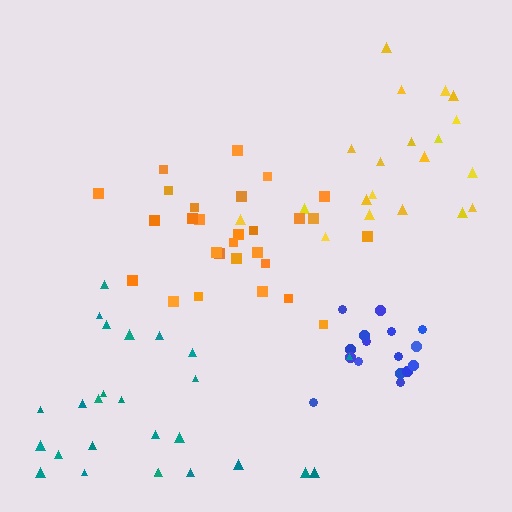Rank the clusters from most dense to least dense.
blue, orange, teal, yellow.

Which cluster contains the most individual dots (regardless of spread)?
Orange (28).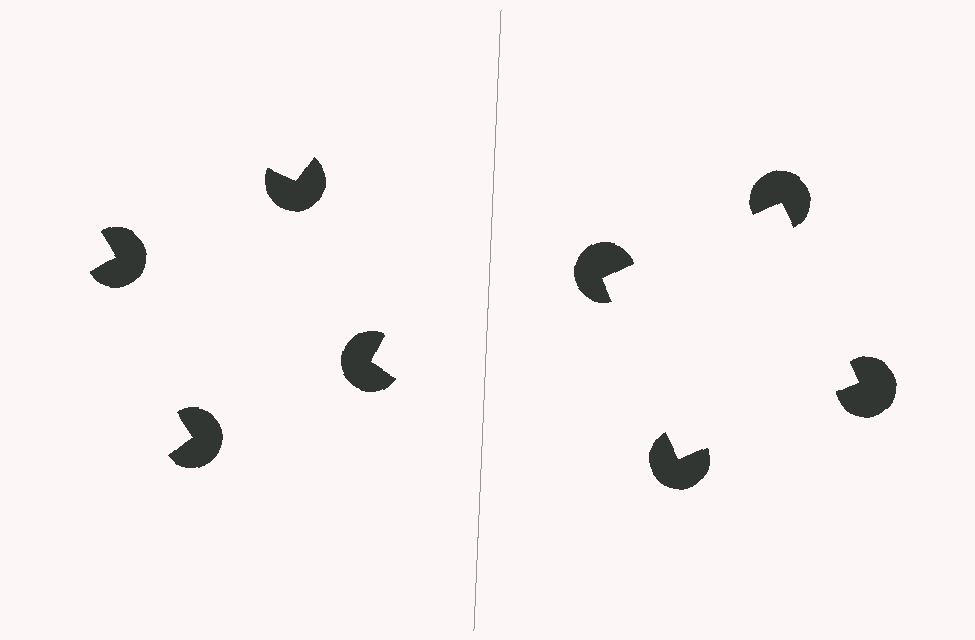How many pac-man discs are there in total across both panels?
8 — 4 on each side.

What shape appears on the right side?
An illusory square.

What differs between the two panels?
The pac-man discs are positioned identically on both sides; only the wedge orientations differ. On the right they align to a square; on the left they are misaligned.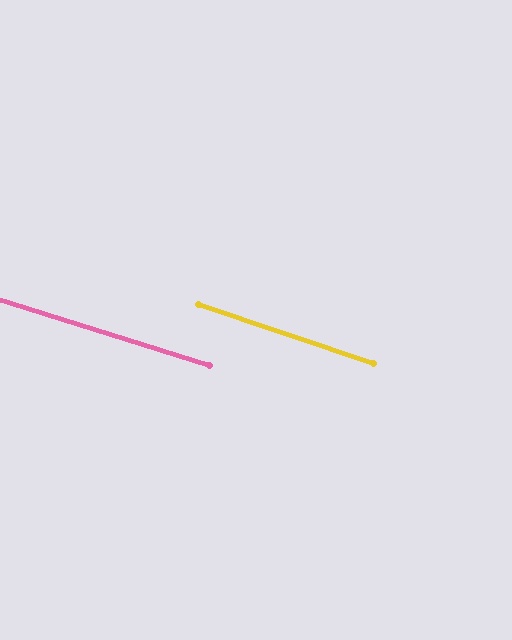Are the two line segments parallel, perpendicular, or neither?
Parallel — their directions differ by only 1.2°.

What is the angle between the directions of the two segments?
Approximately 1 degree.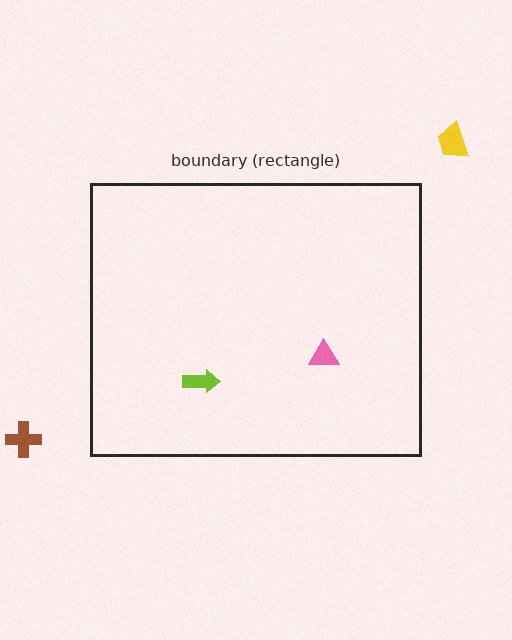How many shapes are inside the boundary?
2 inside, 2 outside.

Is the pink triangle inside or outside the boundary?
Inside.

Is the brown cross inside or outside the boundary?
Outside.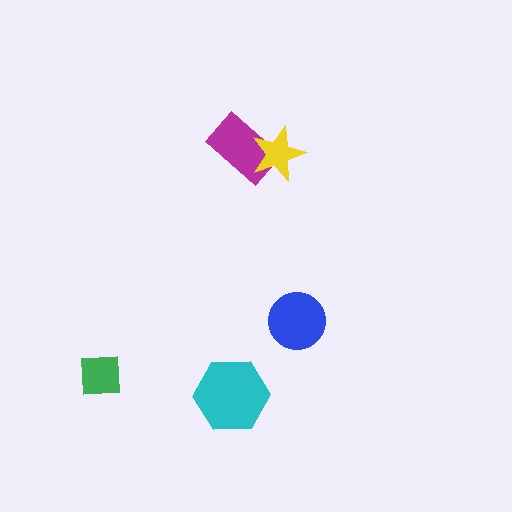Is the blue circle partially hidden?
No, no other shape covers it.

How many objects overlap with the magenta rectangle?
1 object overlaps with the magenta rectangle.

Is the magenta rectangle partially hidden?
Yes, it is partially covered by another shape.